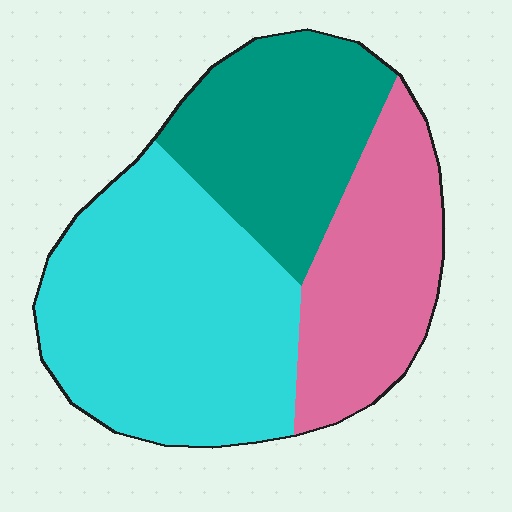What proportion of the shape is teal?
Teal takes up between a quarter and a half of the shape.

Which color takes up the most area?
Cyan, at roughly 45%.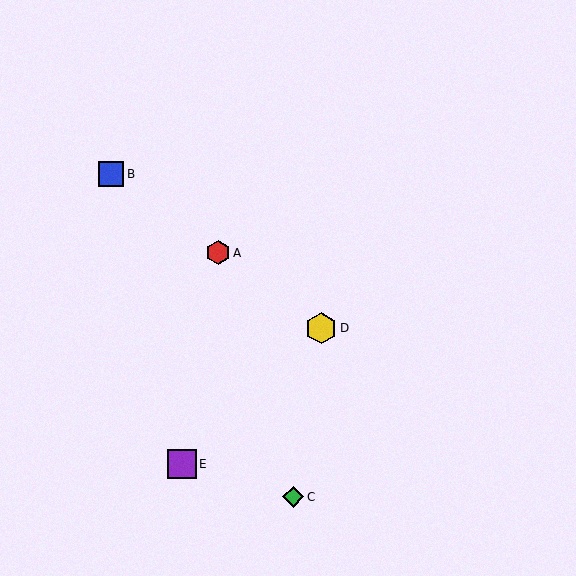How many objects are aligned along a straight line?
3 objects (A, B, D) are aligned along a straight line.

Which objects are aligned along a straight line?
Objects A, B, D are aligned along a straight line.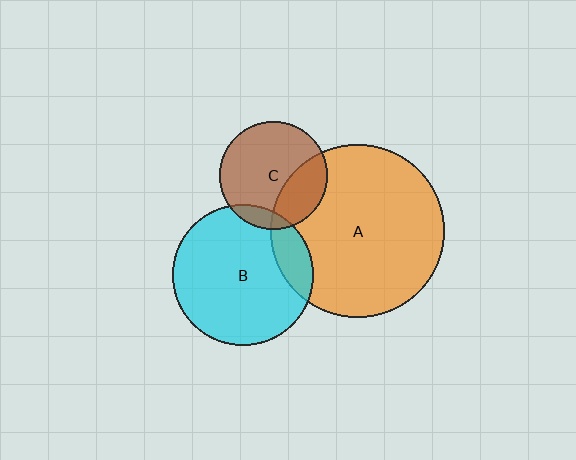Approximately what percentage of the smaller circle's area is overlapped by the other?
Approximately 30%.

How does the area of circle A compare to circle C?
Approximately 2.6 times.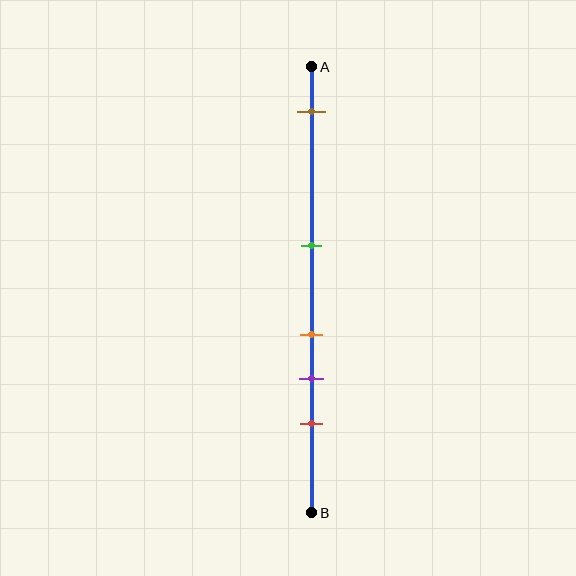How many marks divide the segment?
There are 5 marks dividing the segment.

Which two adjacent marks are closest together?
The orange and purple marks are the closest adjacent pair.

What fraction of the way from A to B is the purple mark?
The purple mark is approximately 70% (0.7) of the way from A to B.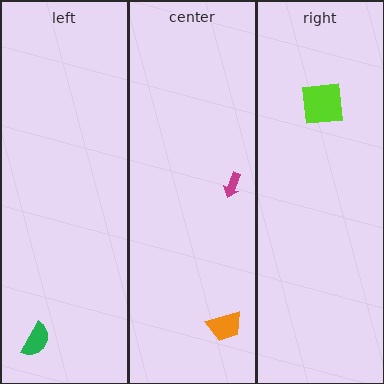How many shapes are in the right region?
1.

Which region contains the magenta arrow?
The center region.